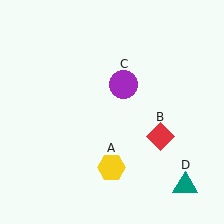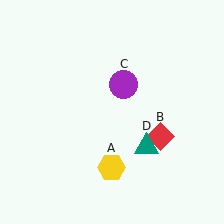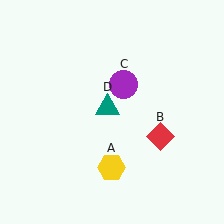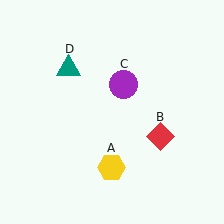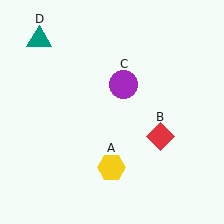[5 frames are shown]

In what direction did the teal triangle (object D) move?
The teal triangle (object D) moved up and to the left.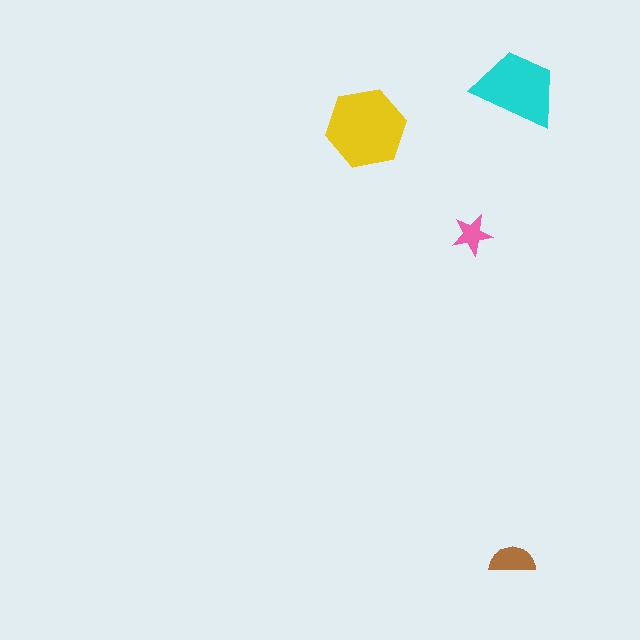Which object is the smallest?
The pink star.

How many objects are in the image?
There are 4 objects in the image.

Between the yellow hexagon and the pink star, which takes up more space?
The yellow hexagon.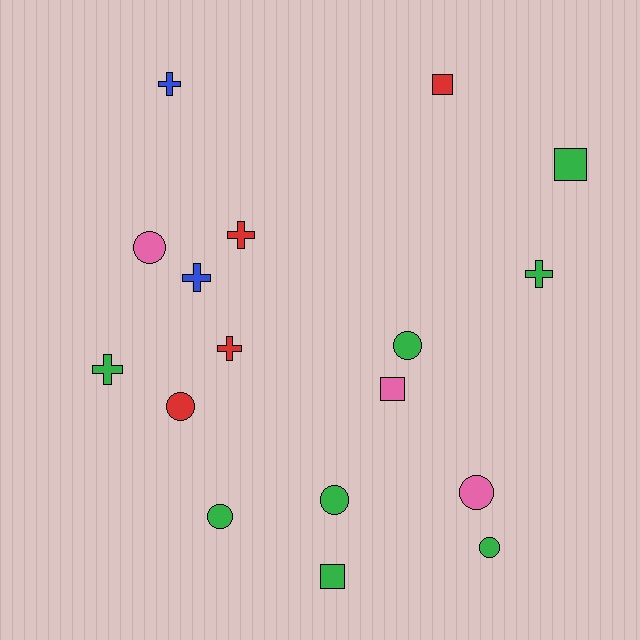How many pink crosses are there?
There are no pink crosses.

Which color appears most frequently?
Green, with 8 objects.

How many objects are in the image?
There are 17 objects.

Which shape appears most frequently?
Circle, with 7 objects.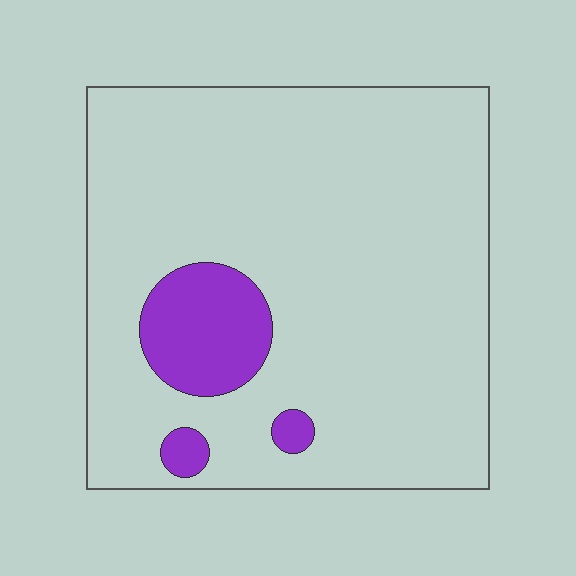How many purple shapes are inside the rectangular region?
3.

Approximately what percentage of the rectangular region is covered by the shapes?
Approximately 10%.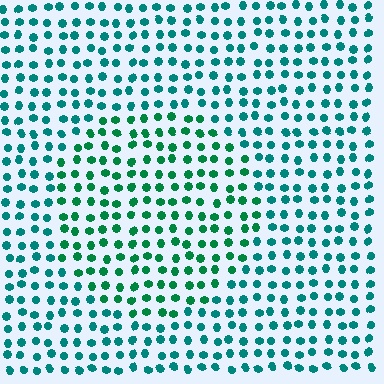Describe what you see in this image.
The image is filled with small teal elements in a uniform arrangement. A circle-shaped region is visible where the elements are tinted to a slightly different hue, forming a subtle color boundary.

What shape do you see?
I see a circle.